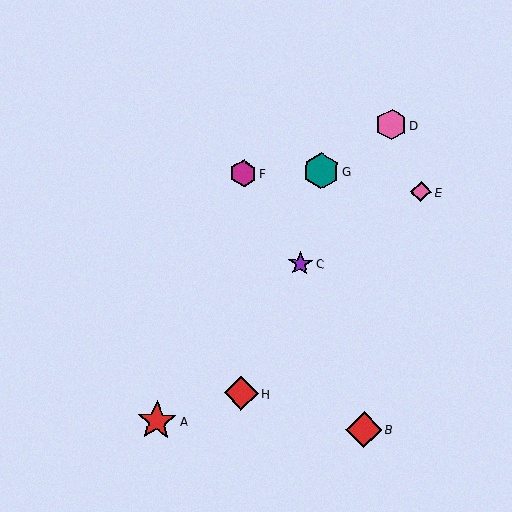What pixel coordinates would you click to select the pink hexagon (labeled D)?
Click at (391, 125) to select the pink hexagon D.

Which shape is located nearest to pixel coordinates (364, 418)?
The red diamond (labeled B) at (364, 430) is nearest to that location.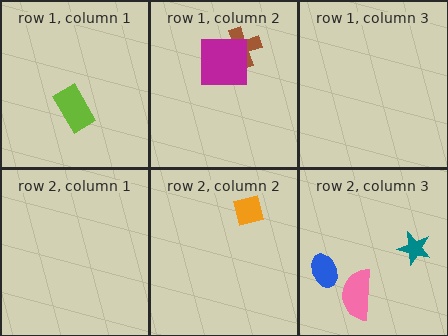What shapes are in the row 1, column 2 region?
The brown cross, the magenta square.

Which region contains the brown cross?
The row 1, column 2 region.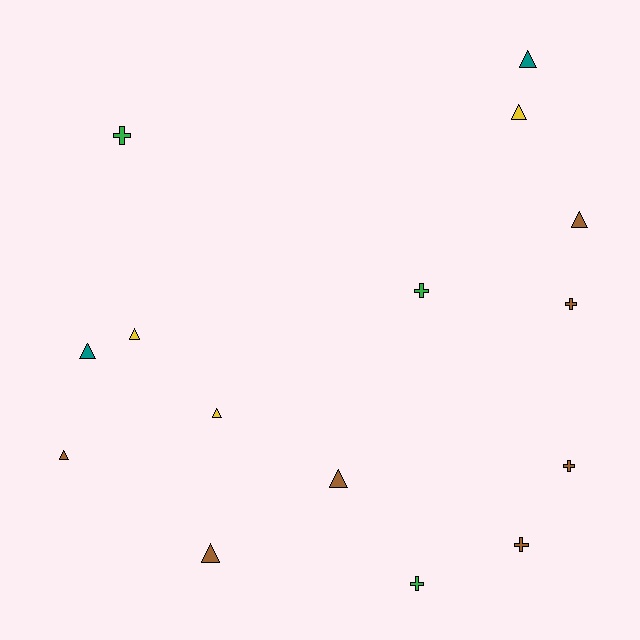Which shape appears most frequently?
Triangle, with 9 objects.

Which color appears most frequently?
Brown, with 7 objects.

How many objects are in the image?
There are 15 objects.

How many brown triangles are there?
There are 4 brown triangles.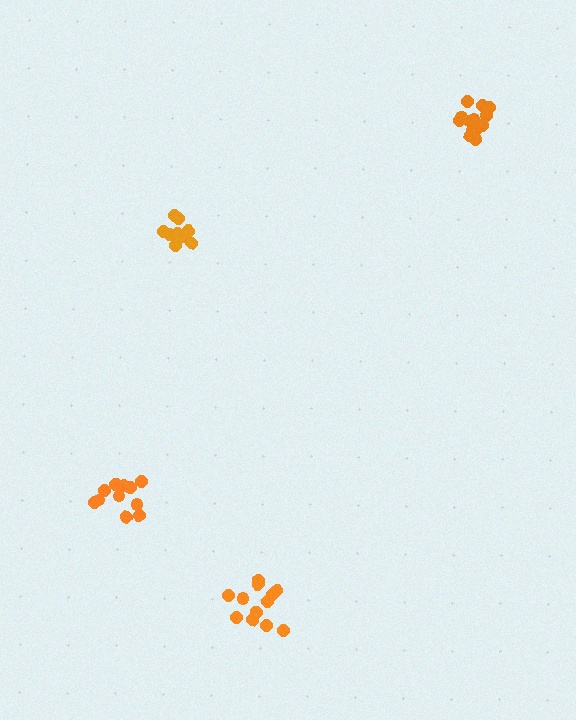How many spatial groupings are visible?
There are 4 spatial groupings.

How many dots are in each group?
Group 1: 12 dots, Group 2: 12 dots, Group 3: 10 dots, Group 4: 14 dots (48 total).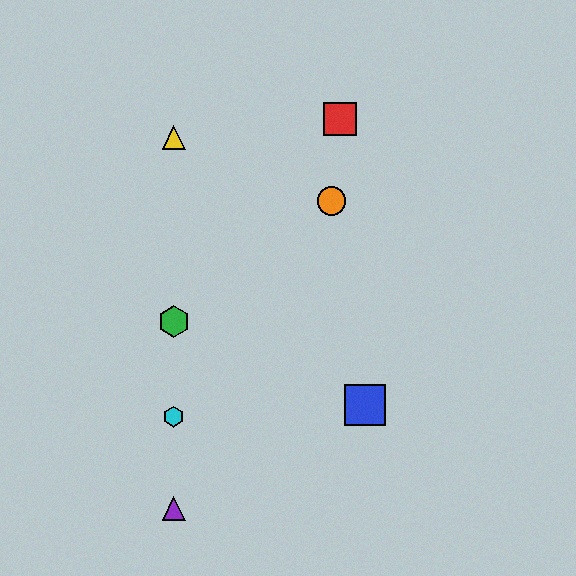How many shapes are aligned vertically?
4 shapes (the green hexagon, the yellow triangle, the purple triangle, the cyan hexagon) are aligned vertically.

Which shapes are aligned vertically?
The green hexagon, the yellow triangle, the purple triangle, the cyan hexagon are aligned vertically.